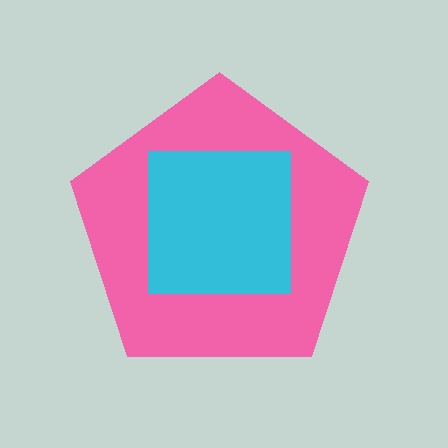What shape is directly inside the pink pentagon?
The cyan square.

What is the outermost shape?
The pink pentagon.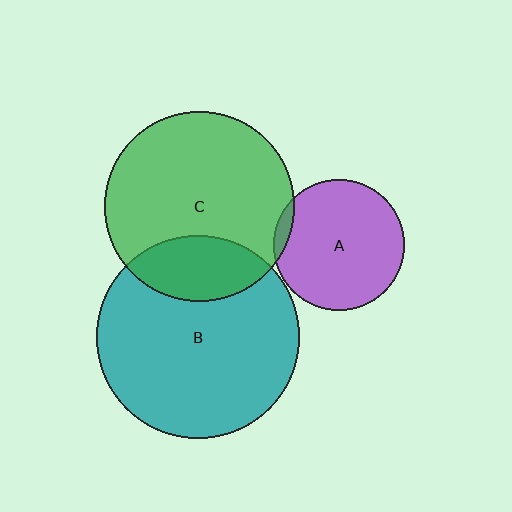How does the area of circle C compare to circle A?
Approximately 2.1 times.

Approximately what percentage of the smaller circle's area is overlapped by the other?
Approximately 25%.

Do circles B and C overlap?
Yes.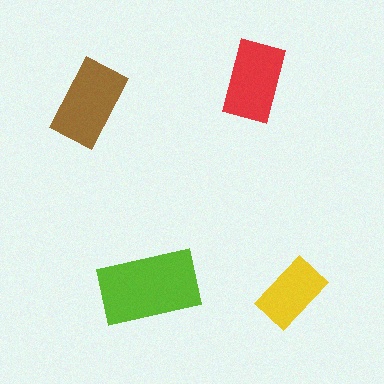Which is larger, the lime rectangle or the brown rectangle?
The lime one.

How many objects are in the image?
There are 4 objects in the image.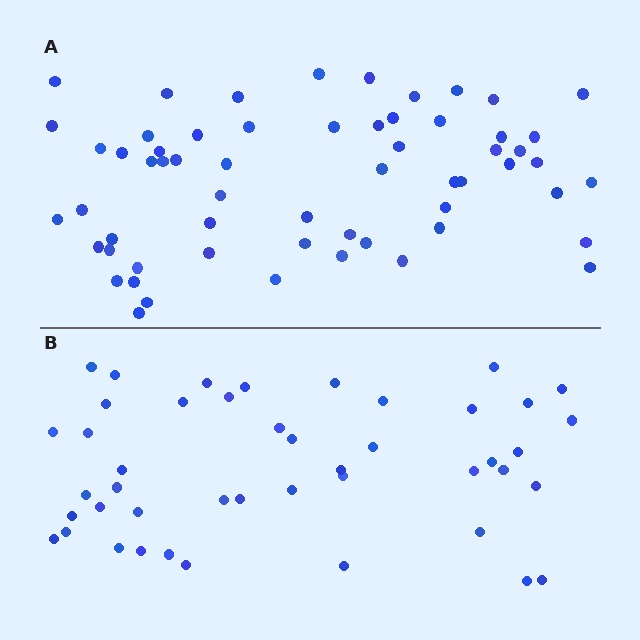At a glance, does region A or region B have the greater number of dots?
Region A (the top region) has more dots.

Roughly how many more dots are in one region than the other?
Region A has approximately 15 more dots than region B.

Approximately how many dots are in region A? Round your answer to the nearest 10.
About 60 dots.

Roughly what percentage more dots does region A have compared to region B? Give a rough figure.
About 35% more.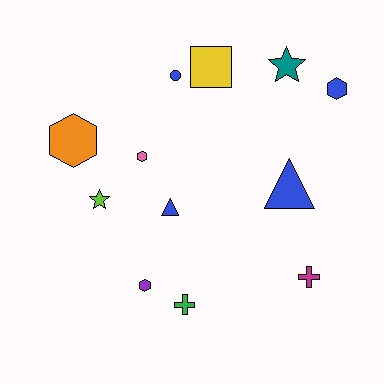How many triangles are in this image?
There are 2 triangles.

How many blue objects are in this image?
There are 4 blue objects.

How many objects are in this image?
There are 12 objects.